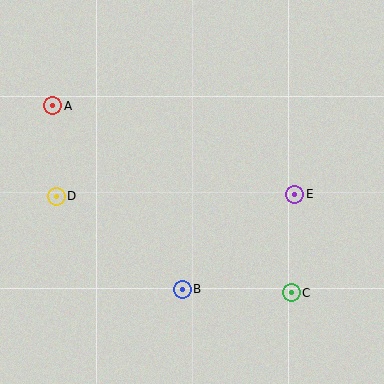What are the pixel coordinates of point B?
Point B is at (182, 289).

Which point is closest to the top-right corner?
Point E is closest to the top-right corner.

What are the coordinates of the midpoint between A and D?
The midpoint between A and D is at (55, 151).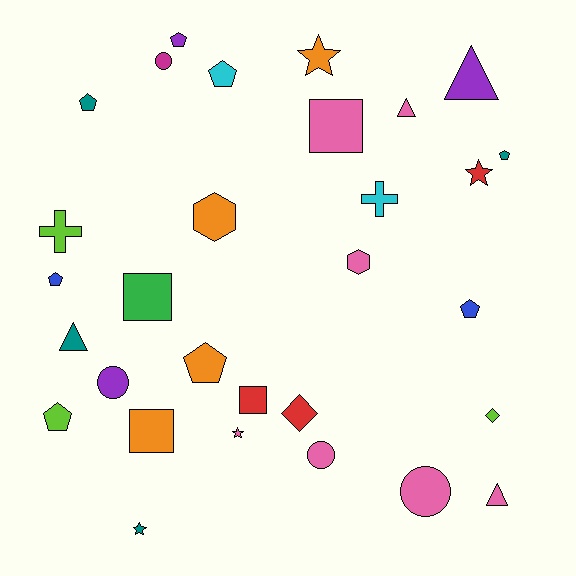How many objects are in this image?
There are 30 objects.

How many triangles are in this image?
There are 4 triangles.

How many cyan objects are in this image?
There are 2 cyan objects.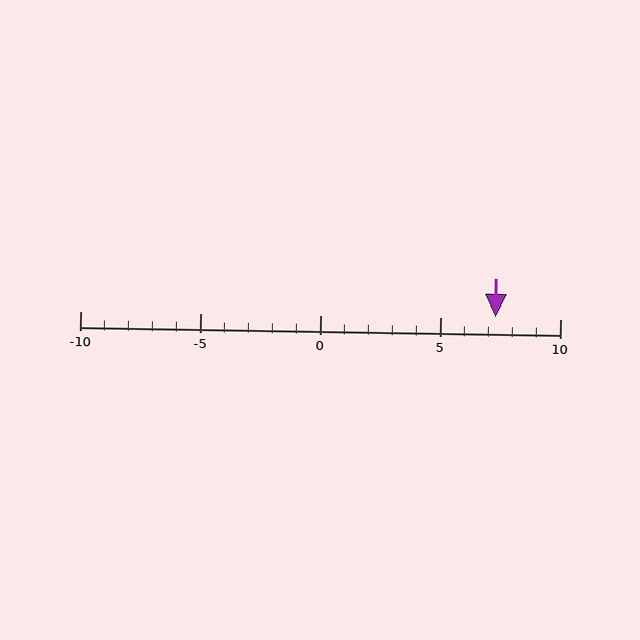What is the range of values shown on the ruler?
The ruler shows values from -10 to 10.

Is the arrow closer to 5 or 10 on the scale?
The arrow is closer to 5.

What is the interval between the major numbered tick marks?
The major tick marks are spaced 5 units apart.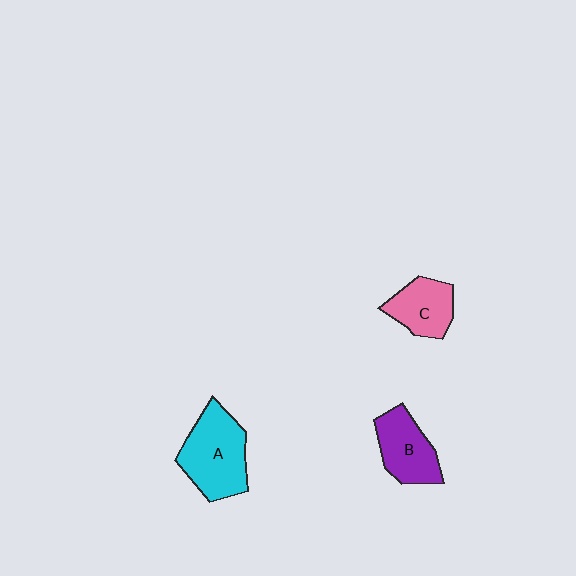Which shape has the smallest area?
Shape C (pink).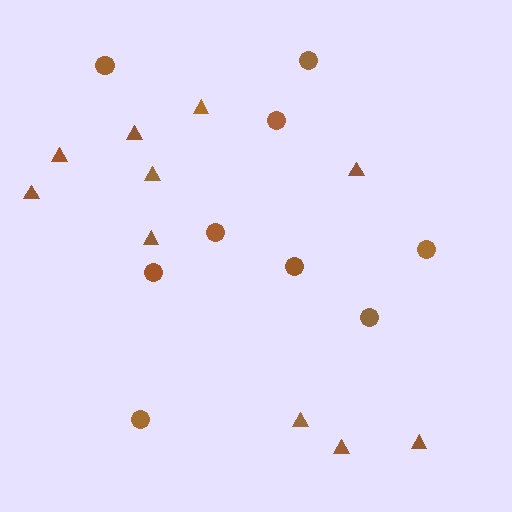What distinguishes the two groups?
There are 2 groups: one group of triangles (10) and one group of circles (9).